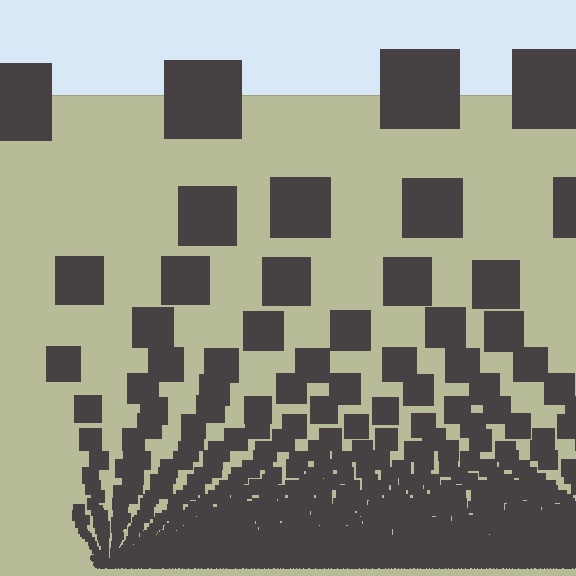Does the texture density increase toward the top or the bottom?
Density increases toward the bottom.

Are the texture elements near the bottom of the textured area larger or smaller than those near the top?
Smaller. The gradient is inverted — elements near the bottom are smaller and denser.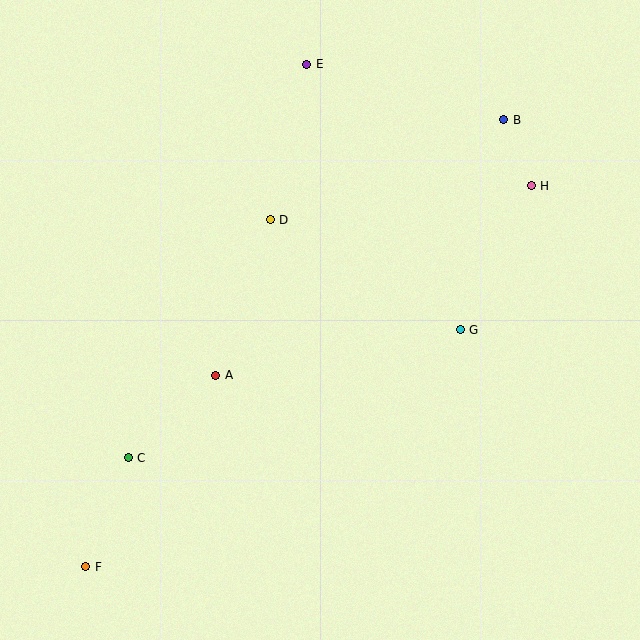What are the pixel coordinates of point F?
Point F is at (86, 567).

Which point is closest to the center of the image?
Point D at (270, 220) is closest to the center.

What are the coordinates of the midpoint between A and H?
The midpoint between A and H is at (374, 281).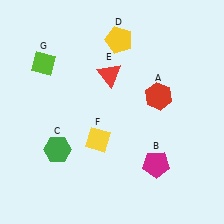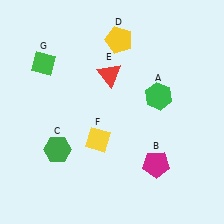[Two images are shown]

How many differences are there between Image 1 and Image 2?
There are 2 differences between the two images.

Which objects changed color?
A changed from red to green. G changed from lime to green.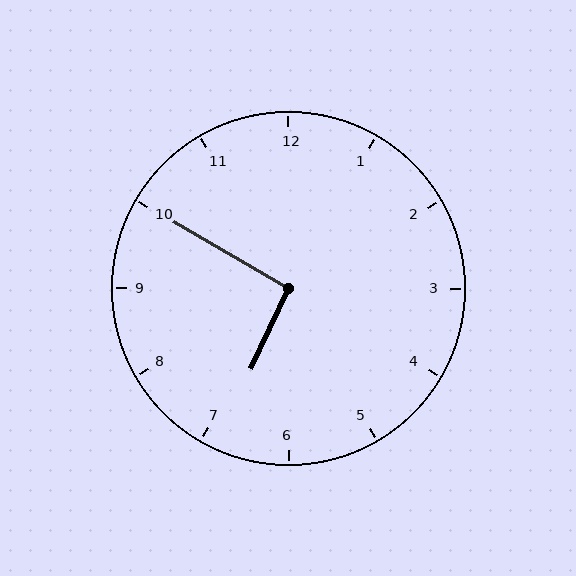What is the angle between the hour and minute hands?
Approximately 95 degrees.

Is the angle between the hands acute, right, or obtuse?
It is right.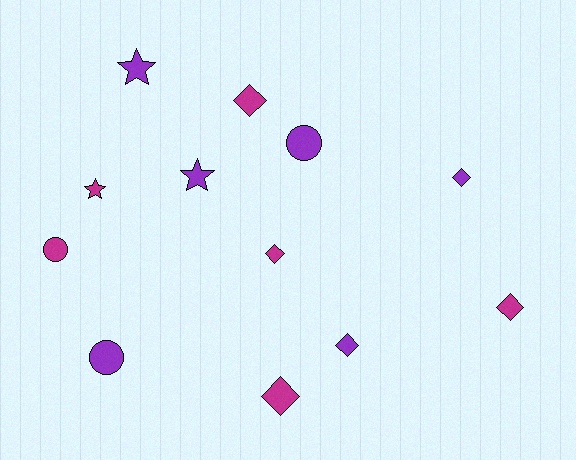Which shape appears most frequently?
Diamond, with 6 objects.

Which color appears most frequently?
Purple, with 6 objects.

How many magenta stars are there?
There is 1 magenta star.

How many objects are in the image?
There are 12 objects.